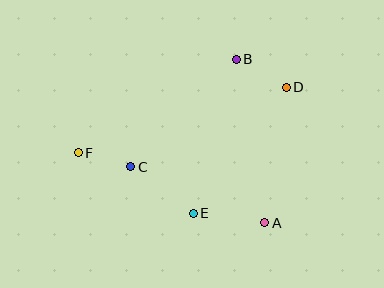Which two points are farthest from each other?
Points D and F are farthest from each other.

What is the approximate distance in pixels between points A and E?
The distance between A and E is approximately 72 pixels.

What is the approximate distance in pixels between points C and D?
The distance between C and D is approximately 175 pixels.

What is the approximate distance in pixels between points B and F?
The distance between B and F is approximately 183 pixels.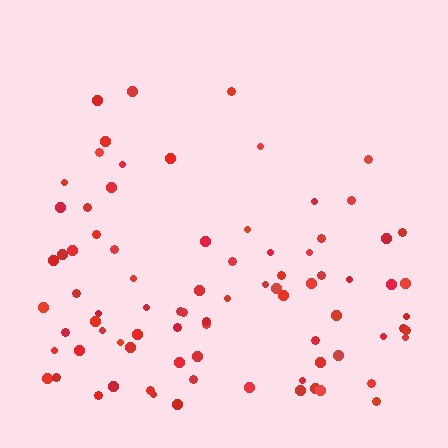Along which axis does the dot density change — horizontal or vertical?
Vertical.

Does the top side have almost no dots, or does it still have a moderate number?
Still a moderate number, just noticeably fewer than the bottom.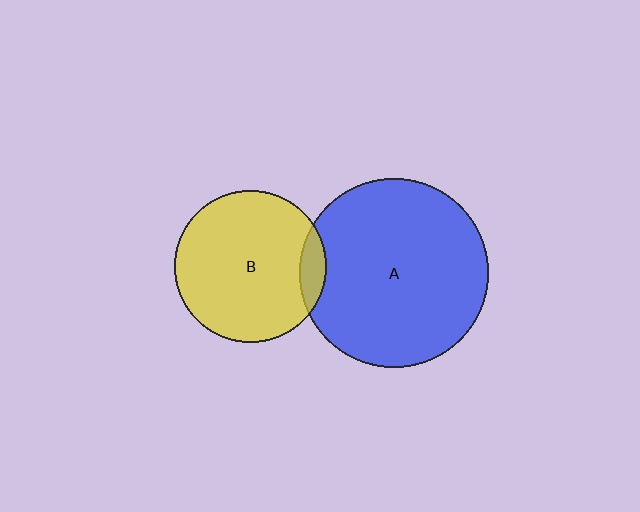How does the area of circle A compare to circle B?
Approximately 1.5 times.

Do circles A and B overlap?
Yes.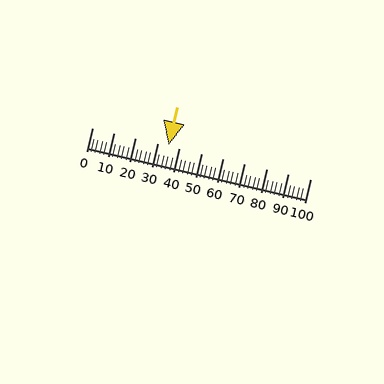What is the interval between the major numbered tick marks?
The major tick marks are spaced 10 units apart.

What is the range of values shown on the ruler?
The ruler shows values from 0 to 100.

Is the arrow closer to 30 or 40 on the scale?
The arrow is closer to 40.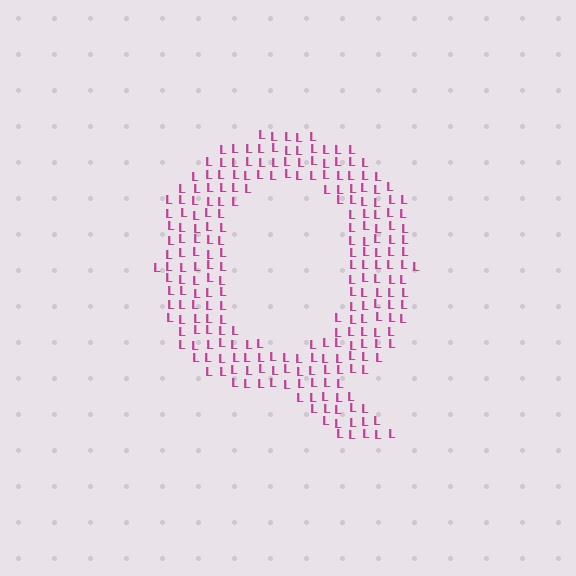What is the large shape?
The large shape is the letter Q.